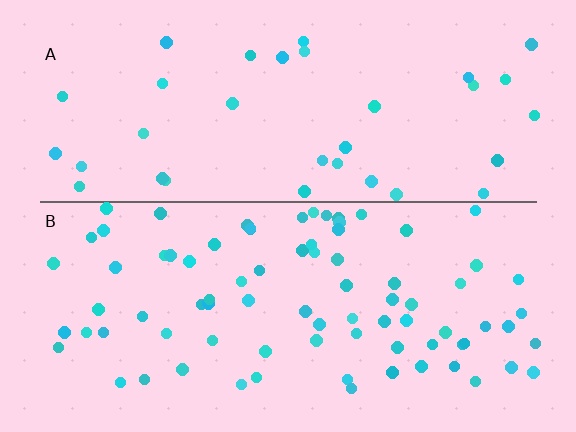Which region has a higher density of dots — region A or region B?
B (the bottom).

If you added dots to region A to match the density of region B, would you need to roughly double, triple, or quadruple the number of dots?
Approximately double.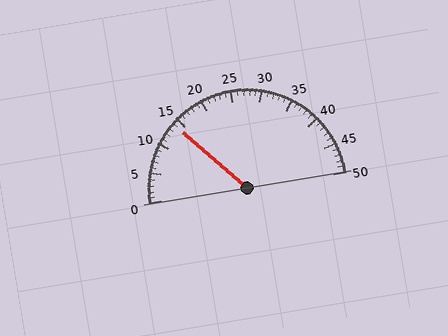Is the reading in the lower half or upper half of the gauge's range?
The reading is in the lower half of the range (0 to 50).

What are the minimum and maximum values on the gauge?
The gauge ranges from 0 to 50.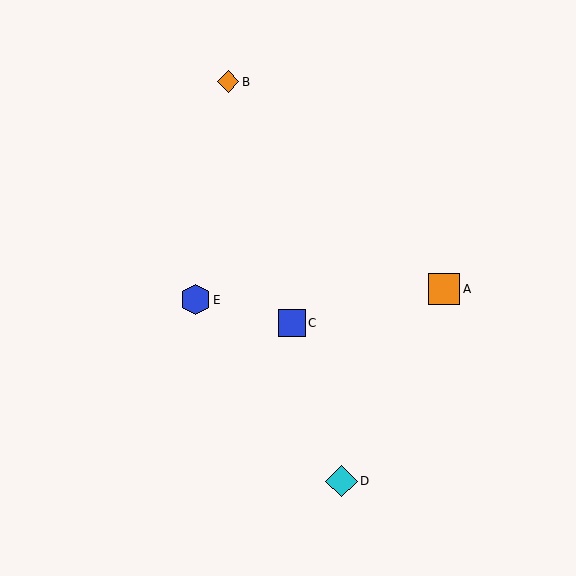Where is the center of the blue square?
The center of the blue square is at (292, 323).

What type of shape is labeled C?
Shape C is a blue square.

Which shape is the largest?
The cyan diamond (labeled D) is the largest.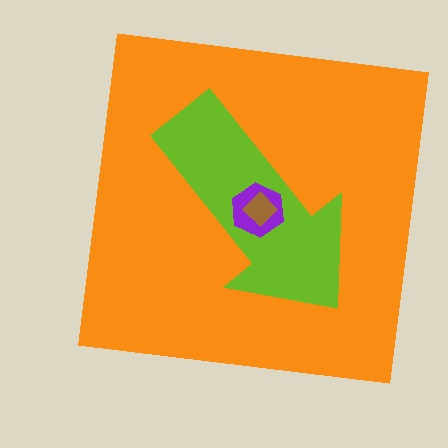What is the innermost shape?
The brown diamond.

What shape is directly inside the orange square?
The lime arrow.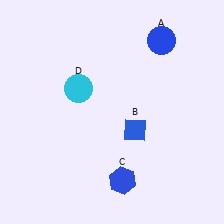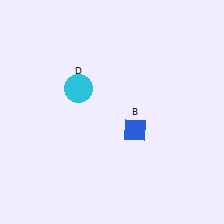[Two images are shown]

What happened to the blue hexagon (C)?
The blue hexagon (C) was removed in Image 2. It was in the bottom-right area of Image 1.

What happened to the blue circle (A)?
The blue circle (A) was removed in Image 2. It was in the top-right area of Image 1.